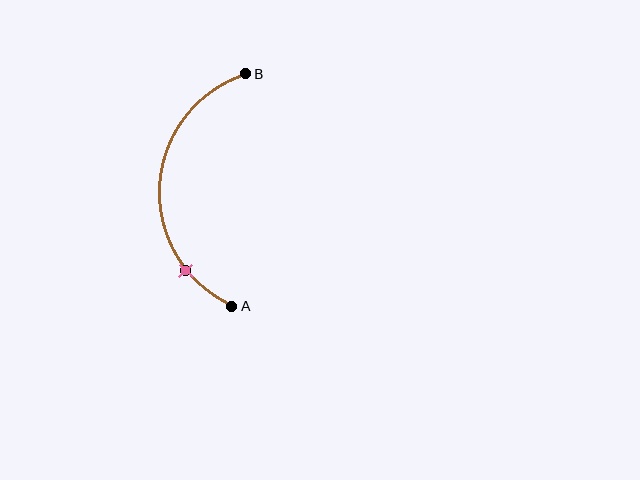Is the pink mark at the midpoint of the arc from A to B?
No. The pink mark lies on the arc but is closer to endpoint A. The arc midpoint would be at the point on the curve equidistant along the arc from both A and B.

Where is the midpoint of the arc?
The arc midpoint is the point on the curve farthest from the straight line joining A and B. It sits to the left of that line.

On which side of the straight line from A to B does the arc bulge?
The arc bulges to the left of the straight line connecting A and B.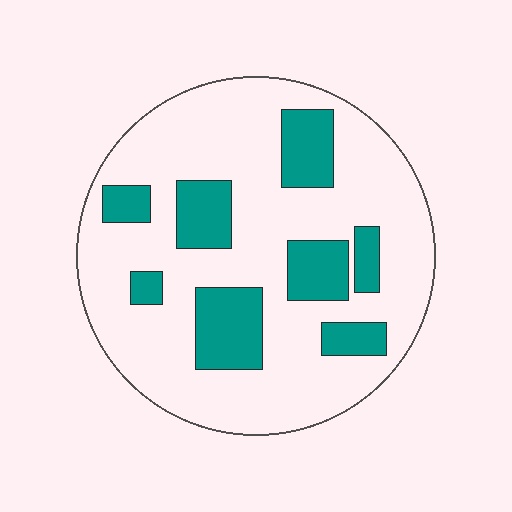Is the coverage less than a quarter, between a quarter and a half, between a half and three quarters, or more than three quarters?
Less than a quarter.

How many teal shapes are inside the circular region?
8.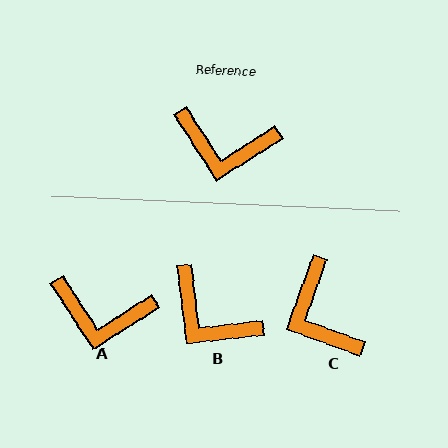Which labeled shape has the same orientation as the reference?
A.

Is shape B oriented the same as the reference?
No, it is off by about 26 degrees.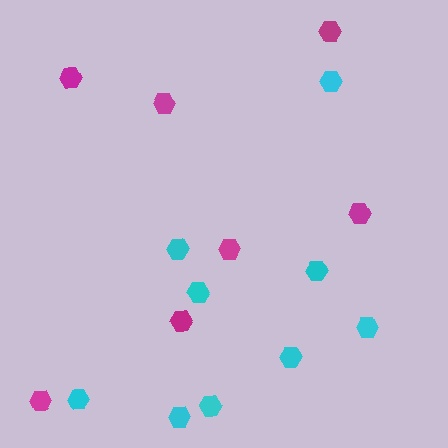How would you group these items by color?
There are 2 groups: one group of cyan hexagons (9) and one group of magenta hexagons (7).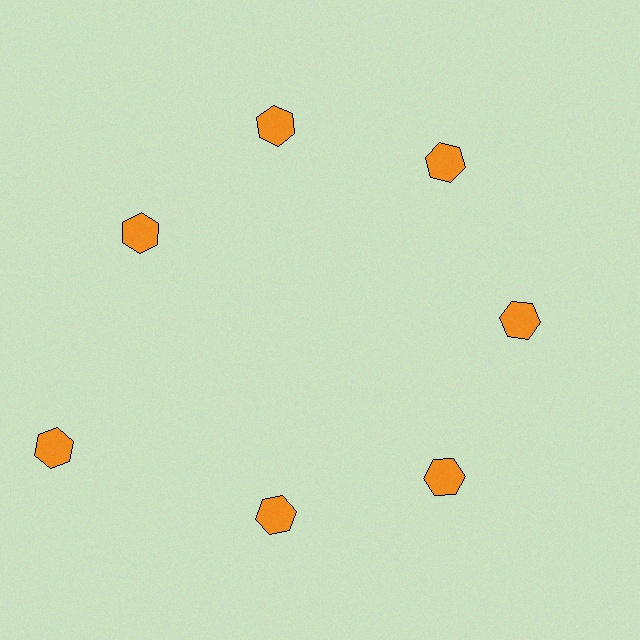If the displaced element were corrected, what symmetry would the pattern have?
It would have 7-fold rotational symmetry — the pattern would map onto itself every 51 degrees.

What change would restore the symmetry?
The symmetry would be restored by moving it inward, back onto the ring so that all 7 hexagons sit at equal angles and equal distance from the center.